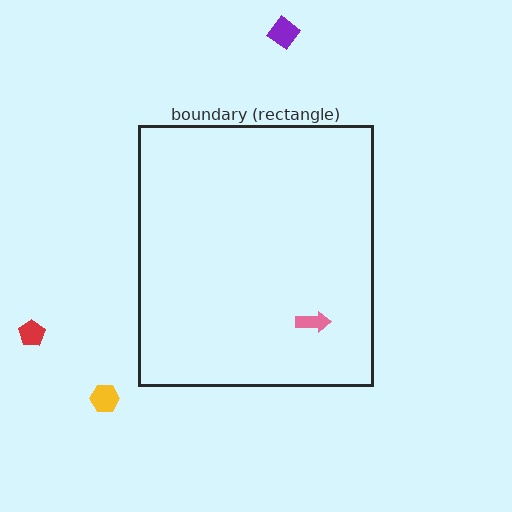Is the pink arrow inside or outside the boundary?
Inside.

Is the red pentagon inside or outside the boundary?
Outside.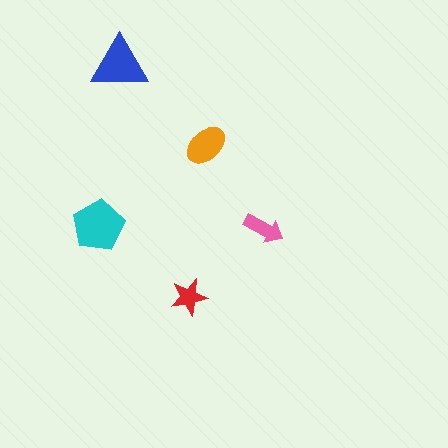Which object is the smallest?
The red star.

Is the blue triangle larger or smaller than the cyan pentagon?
Smaller.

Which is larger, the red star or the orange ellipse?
The orange ellipse.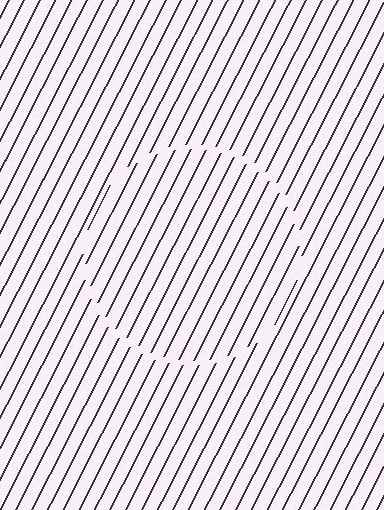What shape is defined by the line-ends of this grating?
An illusory circle. The interior of the shape contains the same grating, shifted by half a period — the contour is defined by the phase discontinuity where line-ends from the inner and outer gratings abut.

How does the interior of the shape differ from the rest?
The interior of the shape contains the same grating, shifted by half a period — the contour is defined by the phase discontinuity where line-ends from the inner and outer gratings abut.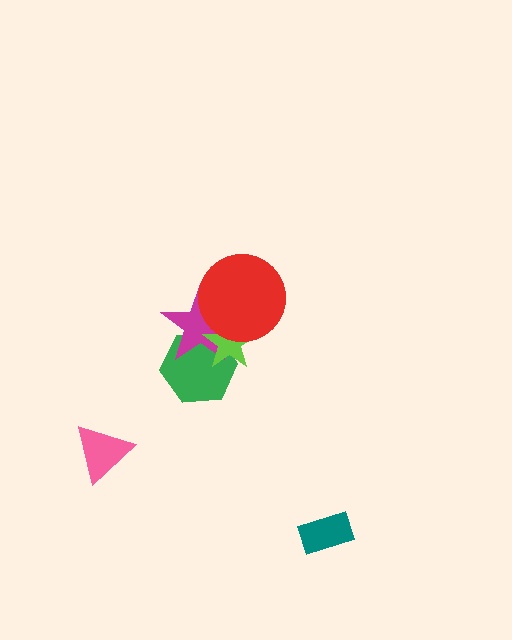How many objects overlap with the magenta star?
3 objects overlap with the magenta star.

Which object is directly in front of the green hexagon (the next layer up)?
The magenta star is directly in front of the green hexagon.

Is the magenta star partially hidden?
Yes, it is partially covered by another shape.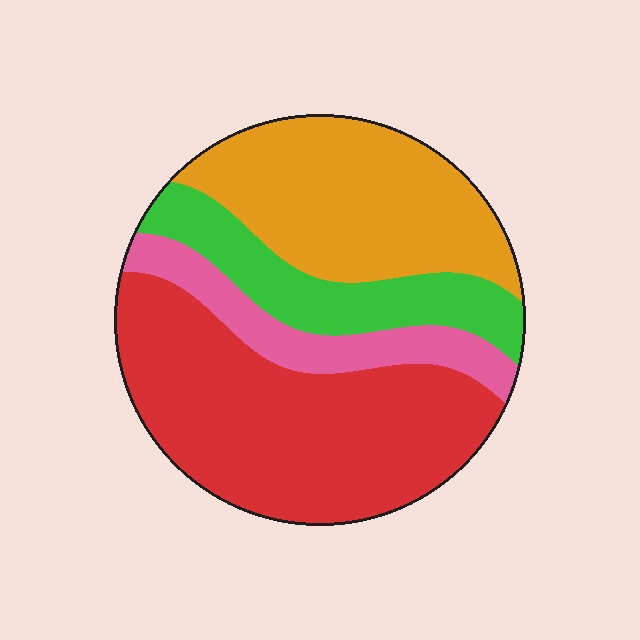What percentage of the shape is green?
Green covers roughly 15% of the shape.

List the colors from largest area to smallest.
From largest to smallest: red, orange, green, pink.